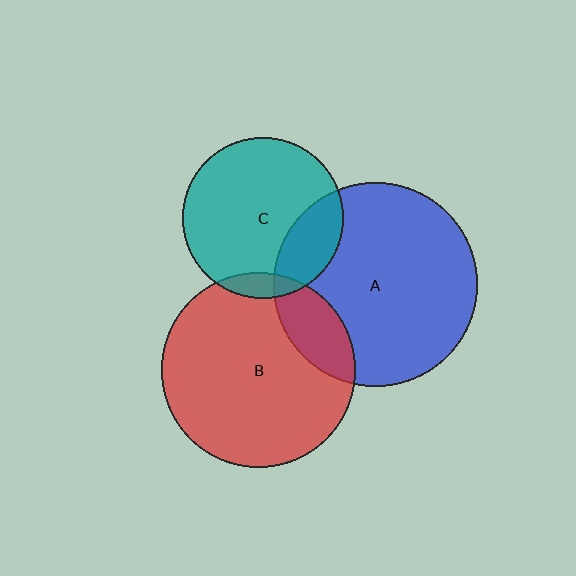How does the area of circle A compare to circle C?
Approximately 1.6 times.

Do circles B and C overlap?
Yes.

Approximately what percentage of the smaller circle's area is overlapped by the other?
Approximately 10%.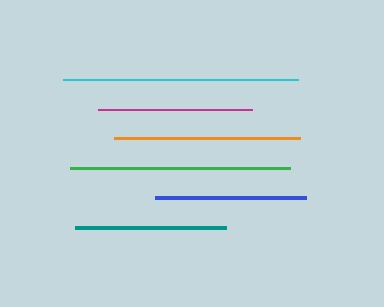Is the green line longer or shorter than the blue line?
The green line is longer than the blue line.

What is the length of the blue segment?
The blue segment is approximately 151 pixels long.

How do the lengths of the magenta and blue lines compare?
The magenta and blue lines are approximately the same length.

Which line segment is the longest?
The cyan line is the longest at approximately 235 pixels.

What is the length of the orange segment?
The orange segment is approximately 186 pixels long.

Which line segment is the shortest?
The teal line is the shortest at approximately 151 pixels.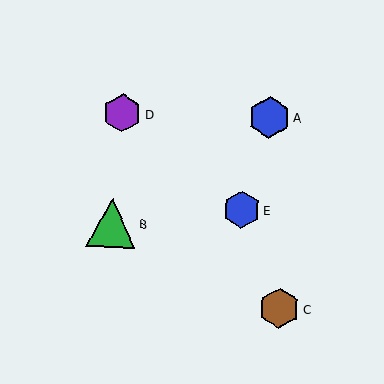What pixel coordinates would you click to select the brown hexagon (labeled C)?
Click at (280, 308) to select the brown hexagon C.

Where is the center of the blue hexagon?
The center of the blue hexagon is at (270, 117).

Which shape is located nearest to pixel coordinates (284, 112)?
The blue hexagon (labeled A) at (270, 117) is nearest to that location.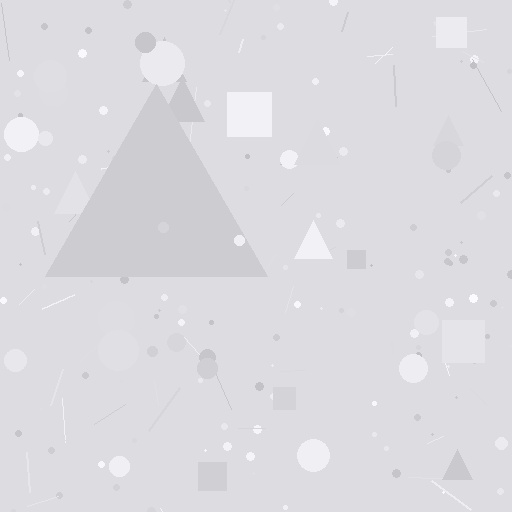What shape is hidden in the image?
A triangle is hidden in the image.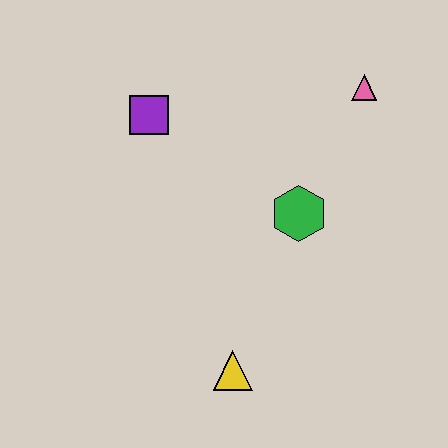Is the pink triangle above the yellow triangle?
Yes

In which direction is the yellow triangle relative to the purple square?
The yellow triangle is below the purple square.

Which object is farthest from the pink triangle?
The yellow triangle is farthest from the pink triangle.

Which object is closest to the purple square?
The green hexagon is closest to the purple square.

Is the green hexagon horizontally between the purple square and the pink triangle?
Yes